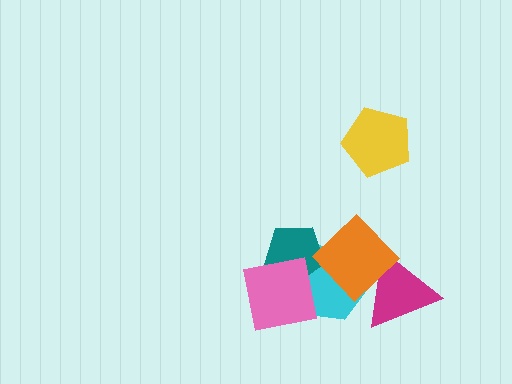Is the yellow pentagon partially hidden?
No, no other shape covers it.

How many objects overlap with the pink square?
2 objects overlap with the pink square.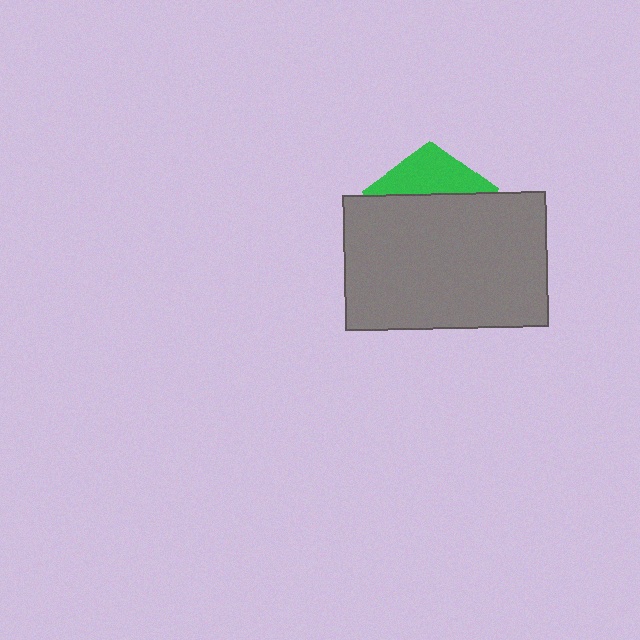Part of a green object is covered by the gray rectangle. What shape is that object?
It is a pentagon.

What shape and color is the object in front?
The object in front is a gray rectangle.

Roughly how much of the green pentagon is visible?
A small part of it is visible (roughly 31%).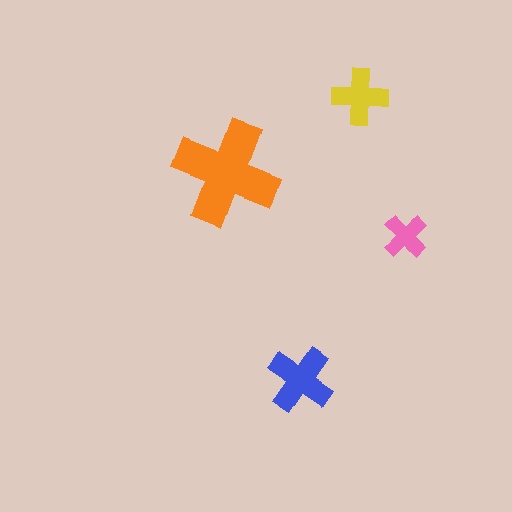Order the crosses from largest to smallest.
the orange one, the blue one, the yellow one, the pink one.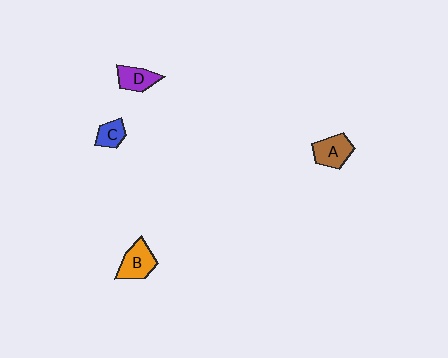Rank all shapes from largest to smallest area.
From largest to smallest: B (orange), A (brown), D (purple), C (blue).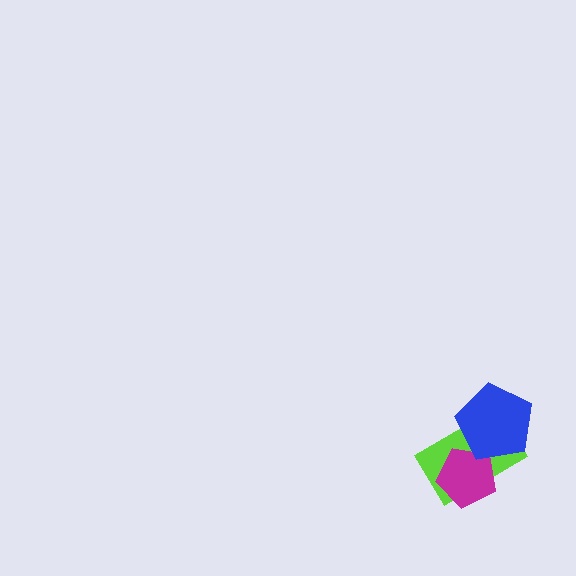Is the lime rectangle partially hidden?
Yes, it is partially covered by another shape.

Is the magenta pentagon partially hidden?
Yes, it is partially covered by another shape.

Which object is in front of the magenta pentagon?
The blue pentagon is in front of the magenta pentagon.